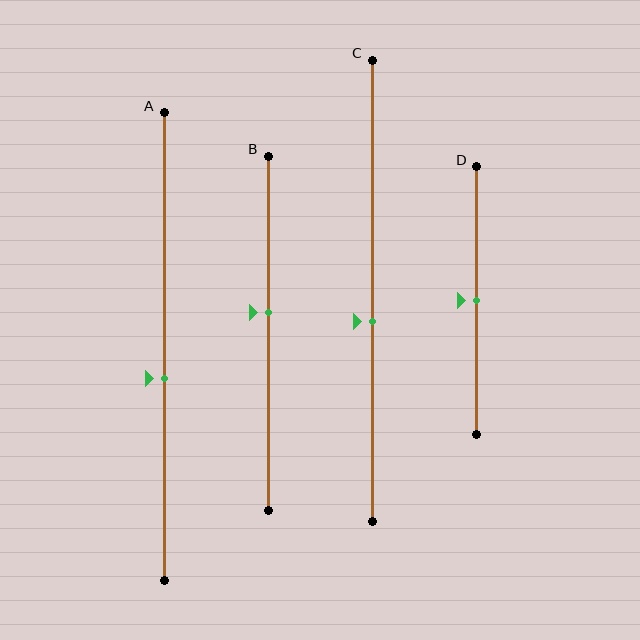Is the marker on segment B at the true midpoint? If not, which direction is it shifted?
No, the marker on segment B is shifted upward by about 6% of the segment length.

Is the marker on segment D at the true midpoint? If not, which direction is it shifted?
Yes, the marker on segment D is at the true midpoint.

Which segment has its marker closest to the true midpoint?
Segment D has its marker closest to the true midpoint.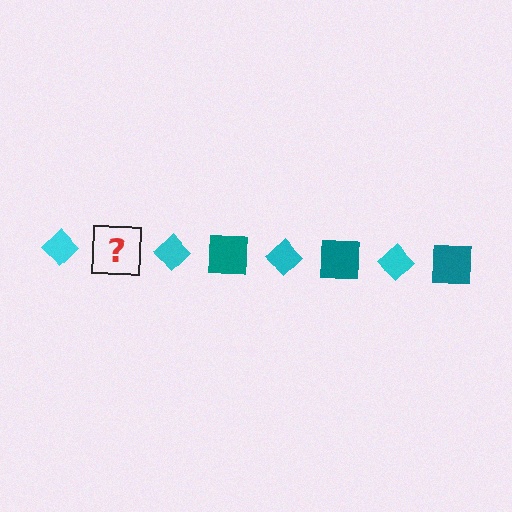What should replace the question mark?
The question mark should be replaced with a teal square.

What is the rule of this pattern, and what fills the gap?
The rule is that the pattern alternates between cyan diamond and teal square. The gap should be filled with a teal square.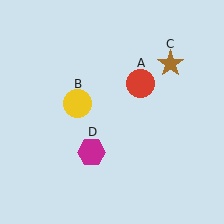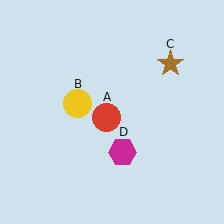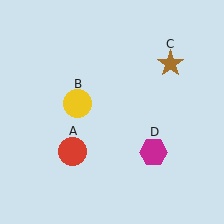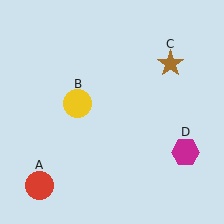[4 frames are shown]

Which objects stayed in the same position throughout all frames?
Yellow circle (object B) and brown star (object C) remained stationary.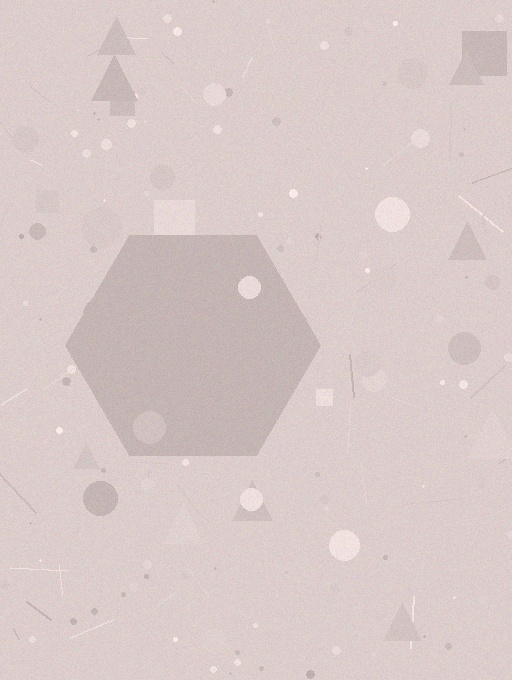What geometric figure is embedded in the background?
A hexagon is embedded in the background.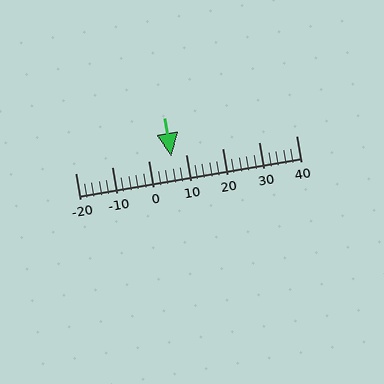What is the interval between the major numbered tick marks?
The major tick marks are spaced 10 units apart.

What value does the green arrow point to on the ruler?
The green arrow points to approximately 6.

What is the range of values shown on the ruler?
The ruler shows values from -20 to 40.